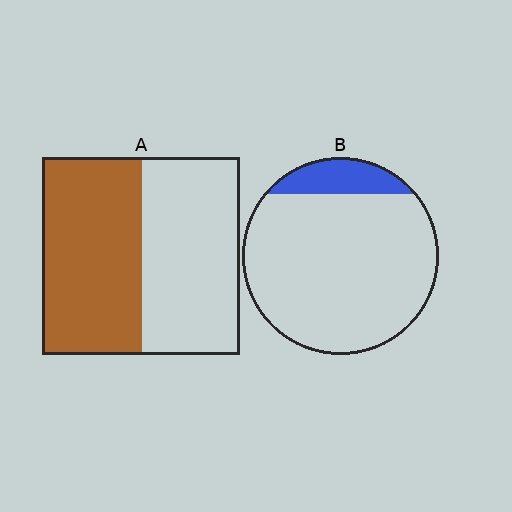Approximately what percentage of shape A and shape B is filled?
A is approximately 50% and B is approximately 15%.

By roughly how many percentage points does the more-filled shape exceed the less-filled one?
By roughly 40 percentage points (A over B).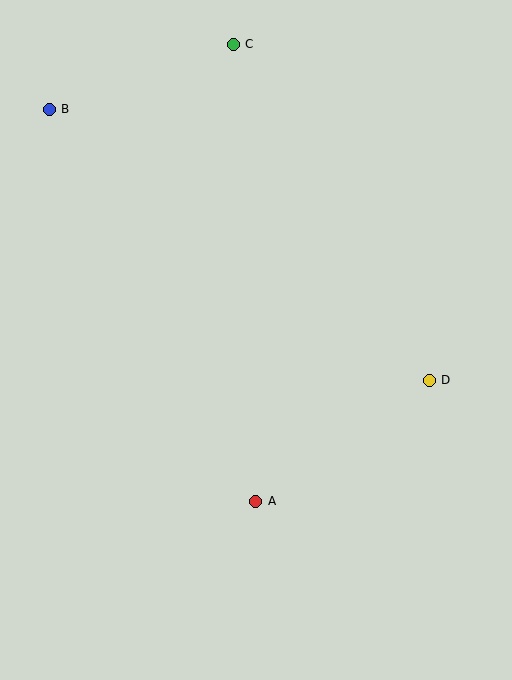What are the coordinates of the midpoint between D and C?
The midpoint between D and C is at (331, 212).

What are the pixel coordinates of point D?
Point D is at (429, 380).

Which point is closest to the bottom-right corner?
Point D is closest to the bottom-right corner.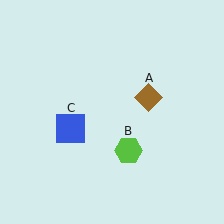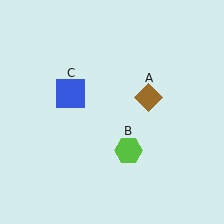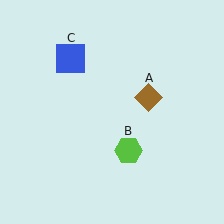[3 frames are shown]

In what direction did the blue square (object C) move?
The blue square (object C) moved up.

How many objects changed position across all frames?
1 object changed position: blue square (object C).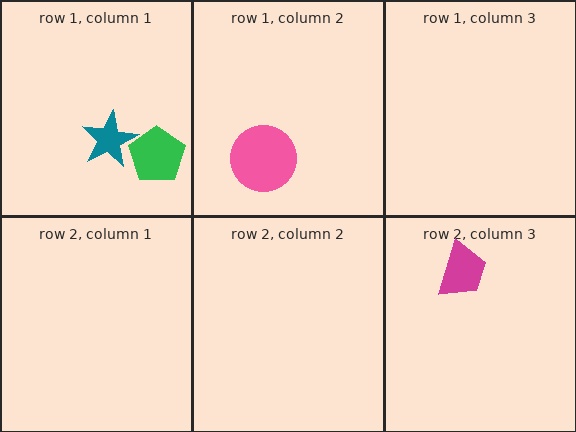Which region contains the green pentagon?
The row 1, column 1 region.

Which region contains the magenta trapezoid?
The row 2, column 3 region.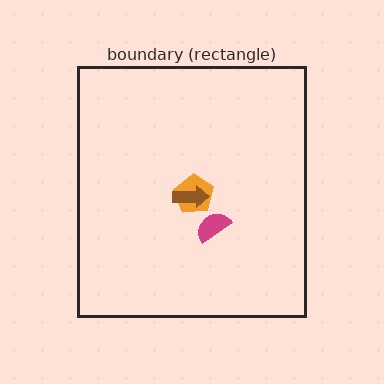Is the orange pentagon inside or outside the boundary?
Inside.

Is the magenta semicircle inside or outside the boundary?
Inside.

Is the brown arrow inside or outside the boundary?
Inside.